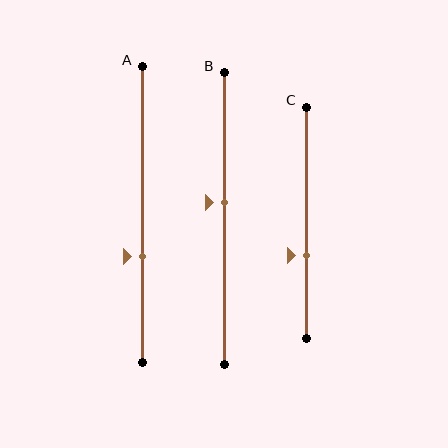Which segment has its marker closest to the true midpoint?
Segment B has its marker closest to the true midpoint.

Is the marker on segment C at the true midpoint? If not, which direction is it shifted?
No, the marker on segment C is shifted downward by about 14% of the segment length.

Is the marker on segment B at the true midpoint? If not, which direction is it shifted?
No, the marker on segment B is shifted upward by about 5% of the segment length.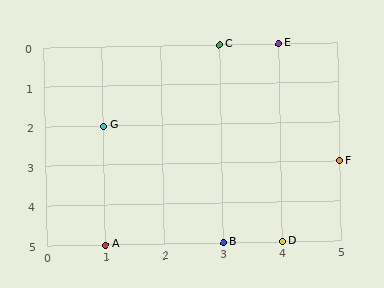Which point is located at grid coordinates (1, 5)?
Point A is at (1, 5).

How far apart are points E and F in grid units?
Points E and F are 1 column and 3 rows apart (about 3.2 grid units diagonally).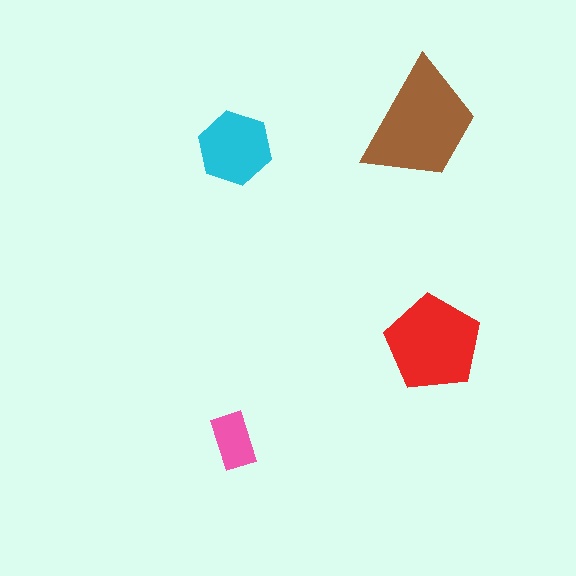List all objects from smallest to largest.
The pink rectangle, the cyan hexagon, the red pentagon, the brown trapezoid.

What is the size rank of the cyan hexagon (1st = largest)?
3rd.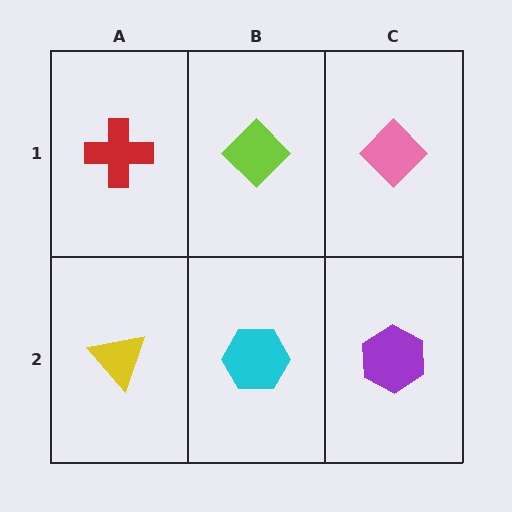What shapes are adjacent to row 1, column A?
A yellow triangle (row 2, column A), a lime diamond (row 1, column B).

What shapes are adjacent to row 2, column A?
A red cross (row 1, column A), a cyan hexagon (row 2, column B).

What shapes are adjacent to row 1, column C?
A purple hexagon (row 2, column C), a lime diamond (row 1, column B).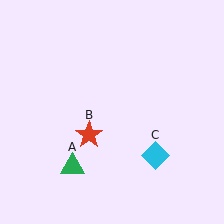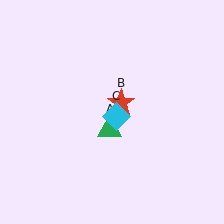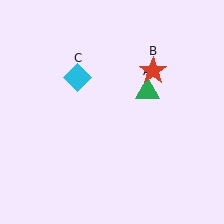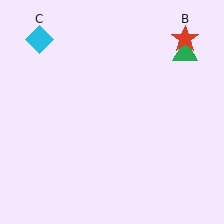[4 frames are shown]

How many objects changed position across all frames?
3 objects changed position: green triangle (object A), red star (object B), cyan diamond (object C).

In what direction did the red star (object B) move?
The red star (object B) moved up and to the right.